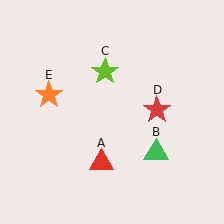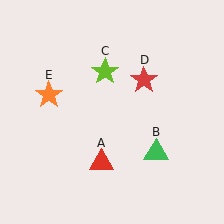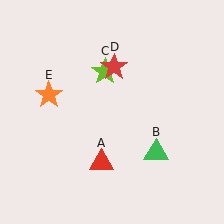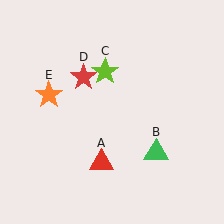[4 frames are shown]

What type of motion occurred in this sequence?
The red star (object D) rotated counterclockwise around the center of the scene.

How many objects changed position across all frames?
1 object changed position: red star (object D).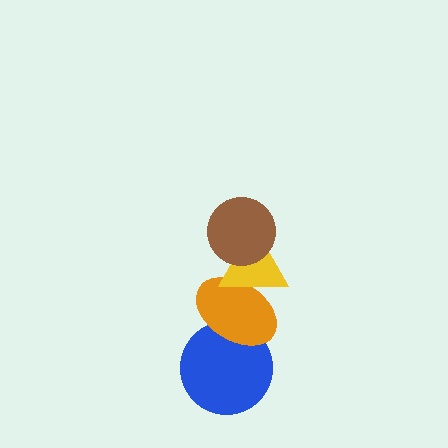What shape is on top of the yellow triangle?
The brown circle is on top of the yellow triangle.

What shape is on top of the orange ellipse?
The yellow triangle is on top of the orange ellipse.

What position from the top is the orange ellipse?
The orange ellipse is 3rd from the top.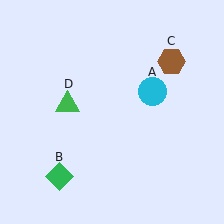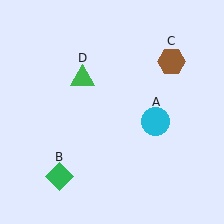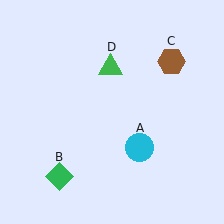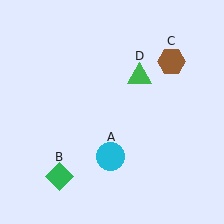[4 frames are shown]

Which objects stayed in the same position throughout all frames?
Green diamond (object B) and brown hexagon (object C) remained stationary.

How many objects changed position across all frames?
2 objects changed position: cyan circle (object A), green triangle (object D).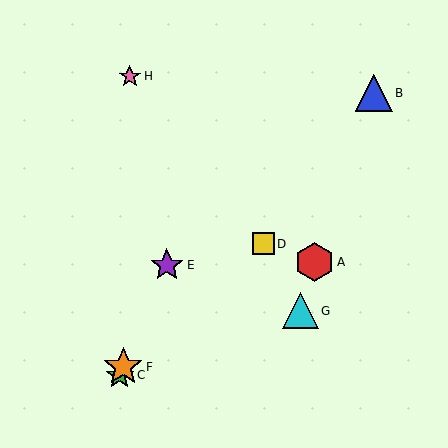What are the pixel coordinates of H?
Object H is at (130, 76).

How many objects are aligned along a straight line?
3 objects (C, E, F) are aligned along a straight line.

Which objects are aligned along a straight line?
Objects C, E, F are aligned along a straight line.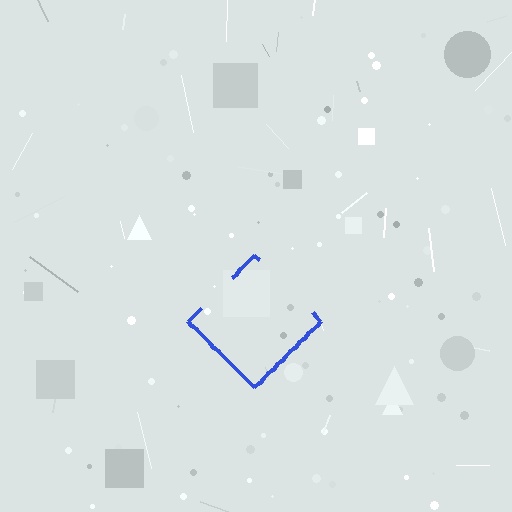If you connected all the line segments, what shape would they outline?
They would outline a diamond.